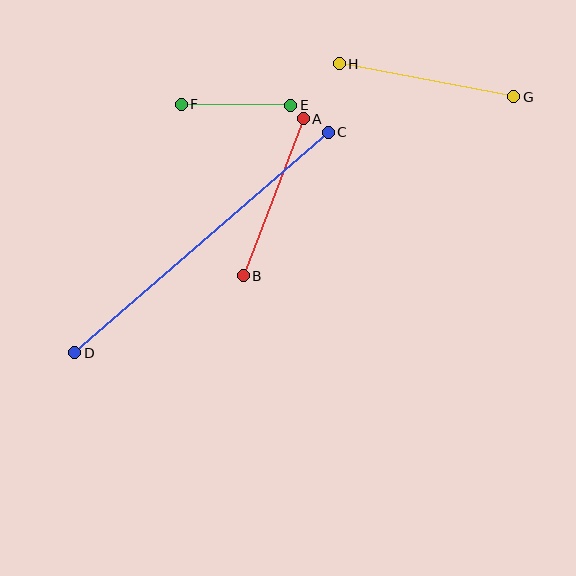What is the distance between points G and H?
The distance is approximately 178 pixels.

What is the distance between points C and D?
The distance is approximately 336 pixels.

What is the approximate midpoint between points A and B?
The midpoint is at approximately (273, 197) pixels.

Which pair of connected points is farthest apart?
Points C and D are farthest apart.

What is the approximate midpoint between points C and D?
The midpoint is at approximately (201, 242) pixels.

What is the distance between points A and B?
The distance is approximately 168 pixels.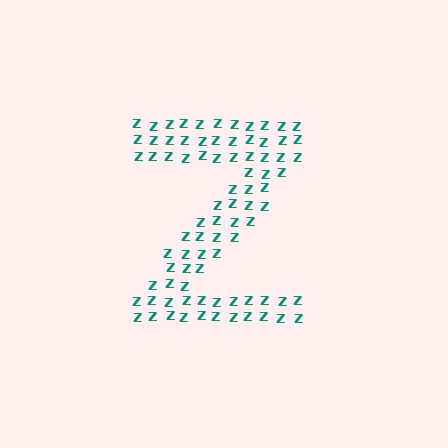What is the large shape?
The large shape is the letter Z.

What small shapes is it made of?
It is made of small letter Z's.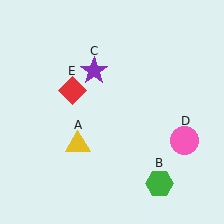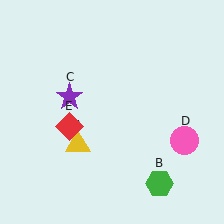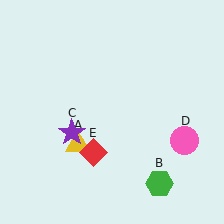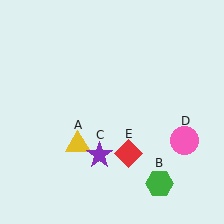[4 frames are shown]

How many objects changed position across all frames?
2 objects changed position: purple star (object C), red diamond (object E).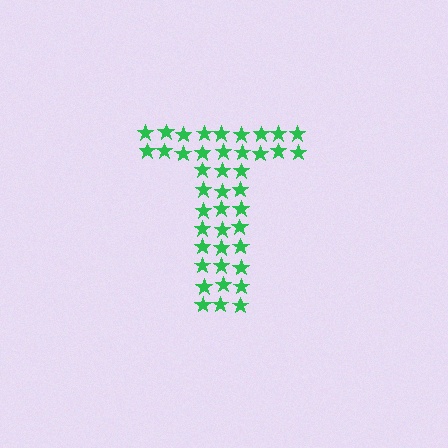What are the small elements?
The small elements are stars.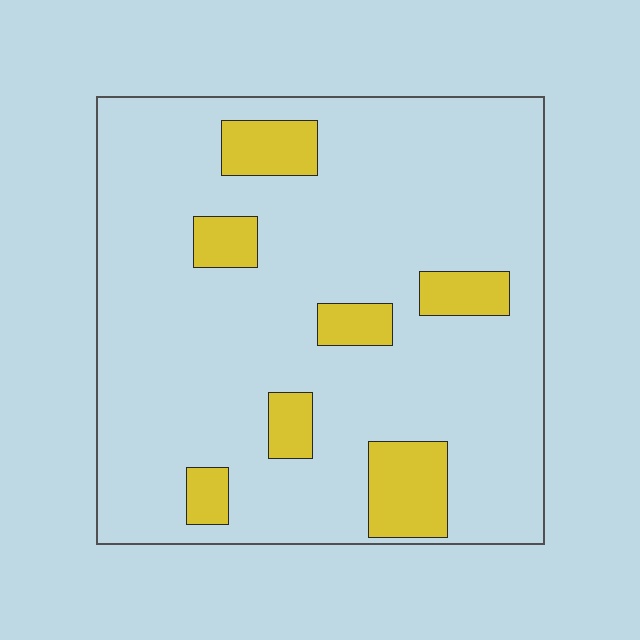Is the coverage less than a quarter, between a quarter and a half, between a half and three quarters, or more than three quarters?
Less than a quarter.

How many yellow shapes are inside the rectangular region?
7.